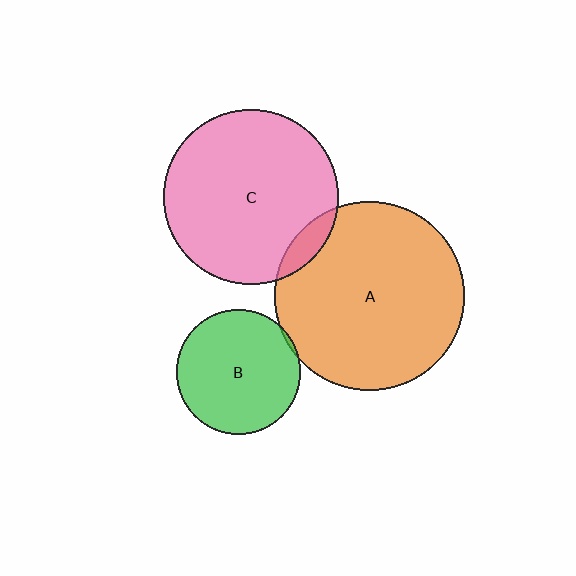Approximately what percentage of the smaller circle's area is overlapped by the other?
Approximately 10%.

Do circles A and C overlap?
Yes.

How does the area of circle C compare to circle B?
Approximately 2.0 times.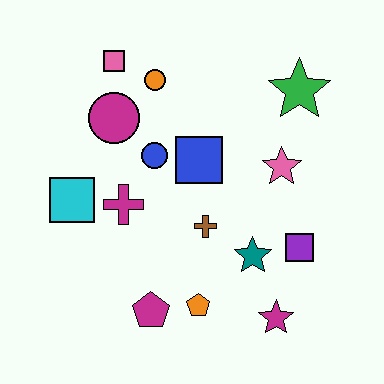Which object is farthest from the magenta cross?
The green star is farthest from the magenta cross.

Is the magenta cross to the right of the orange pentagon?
No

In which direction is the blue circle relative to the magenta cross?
The blue circle is above the magenta cross.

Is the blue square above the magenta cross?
Yes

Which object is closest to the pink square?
The orange circle is closest to the pink square.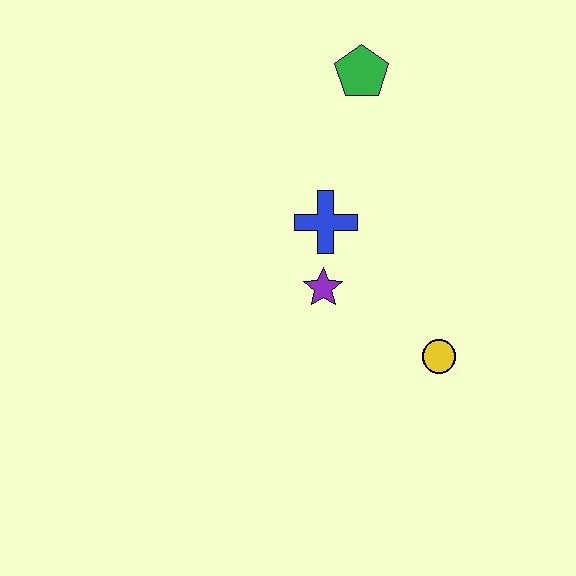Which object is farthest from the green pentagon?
The yellow circle is farthest from the green pentagon.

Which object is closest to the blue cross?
The purple star is closest to the blue cross.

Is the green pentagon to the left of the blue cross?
No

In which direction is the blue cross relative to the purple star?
The blue cross is above the purple star.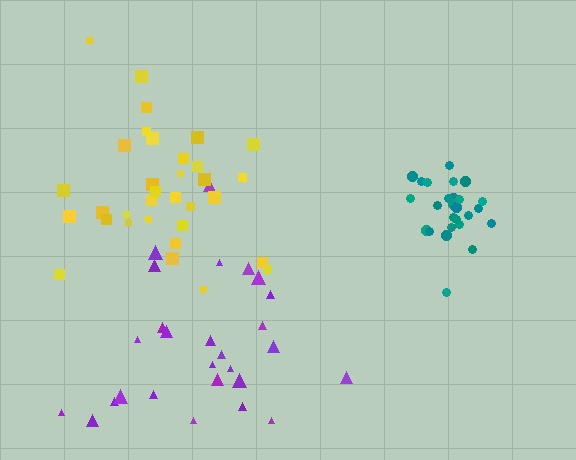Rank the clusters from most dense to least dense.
teal, yellow, purple.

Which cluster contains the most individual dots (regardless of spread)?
Yellow (33).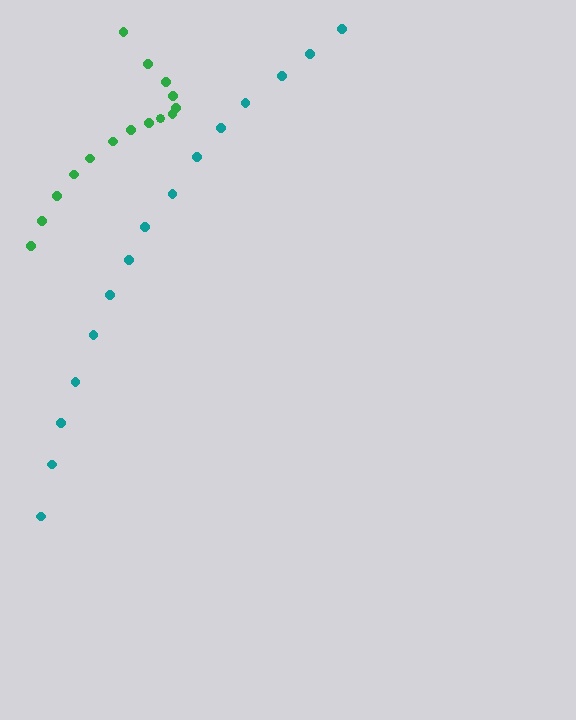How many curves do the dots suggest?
There are 2 distinct paths.